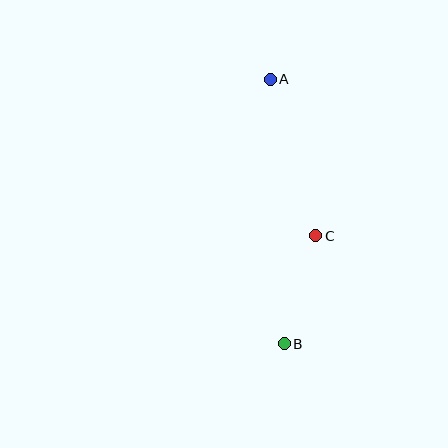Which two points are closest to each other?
Points B and C are closest to each other.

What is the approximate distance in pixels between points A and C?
The distance between A and C is approximately 163 pixels.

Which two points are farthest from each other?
Points A and B are farthest from each other.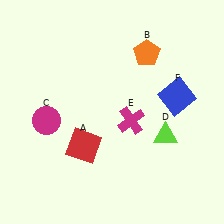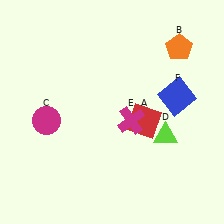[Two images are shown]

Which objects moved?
The objects that moved are: the red square (A), the orange pentagon (B).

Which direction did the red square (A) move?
The red square (A) moved right.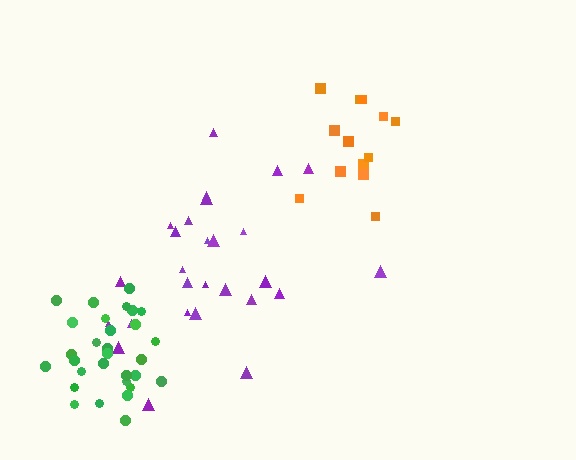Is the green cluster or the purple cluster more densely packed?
Green.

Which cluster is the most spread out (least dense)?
Purple.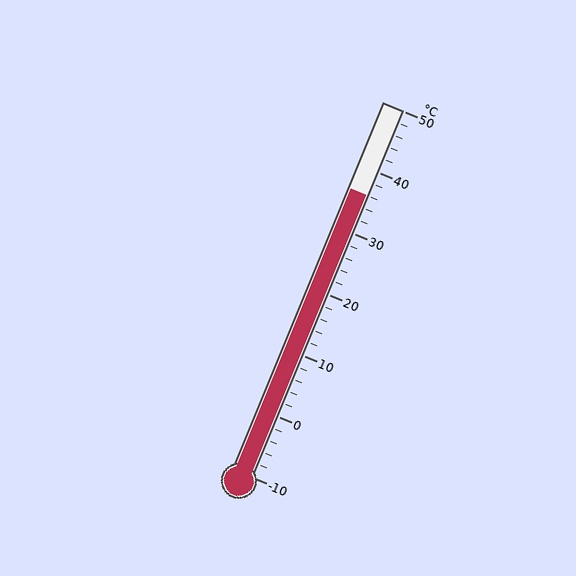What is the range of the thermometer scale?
The thermometer scale ranges from -10°C to 50°C.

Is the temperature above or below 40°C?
The temperature is below 40°C.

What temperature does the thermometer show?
The thermometer shows approximately 36°C.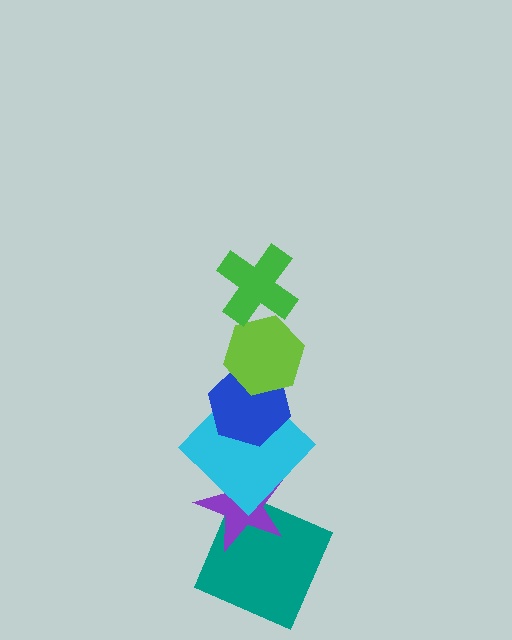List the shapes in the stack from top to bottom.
From top to bottom: the green cross, the lime hexagon, the blue hexagon, the cyan diamond, the purple star, the teal square.